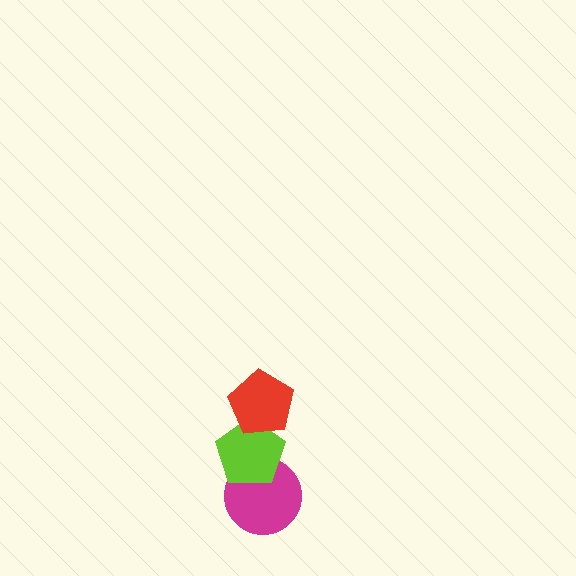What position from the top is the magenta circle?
The magenta circle is 3rd from the top.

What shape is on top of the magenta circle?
The lime pentagon is on top of the magenta circle.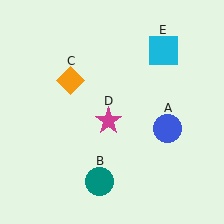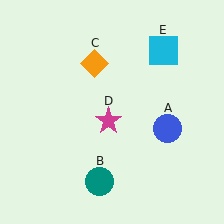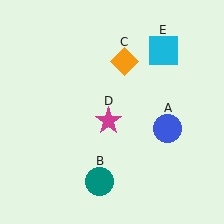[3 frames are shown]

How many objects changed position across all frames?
1 object changed position: orange diamond (object C).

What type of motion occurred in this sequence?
The orange diamond (object C) rotated clockwise around the center of the scene.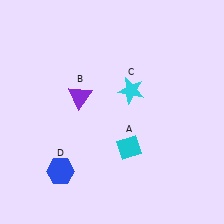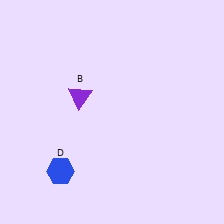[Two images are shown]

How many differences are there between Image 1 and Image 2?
There are 2 differences between the two images.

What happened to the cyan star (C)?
The cyan star (C) was removed in Image 2. It was in the top-right area of Image 1.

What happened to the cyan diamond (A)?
The cyan diamond (A) was removed in Image 2. It was in the bottom-right area of Image 1.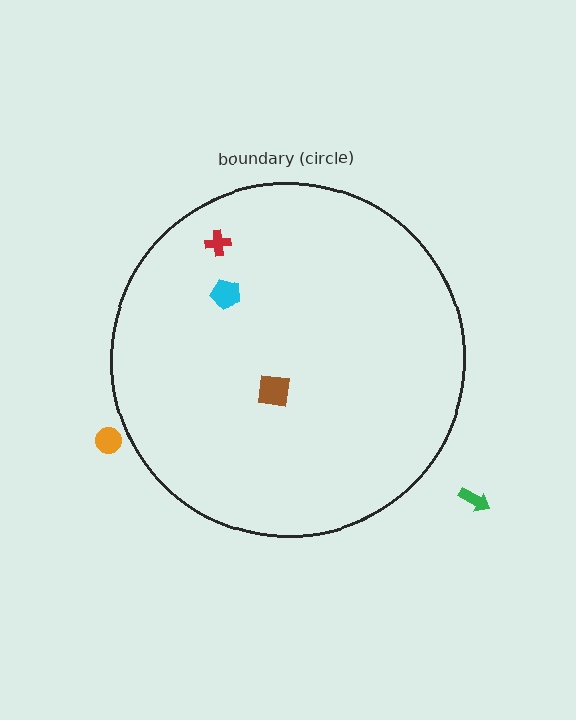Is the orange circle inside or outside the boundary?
Outside.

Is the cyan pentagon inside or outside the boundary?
Inside.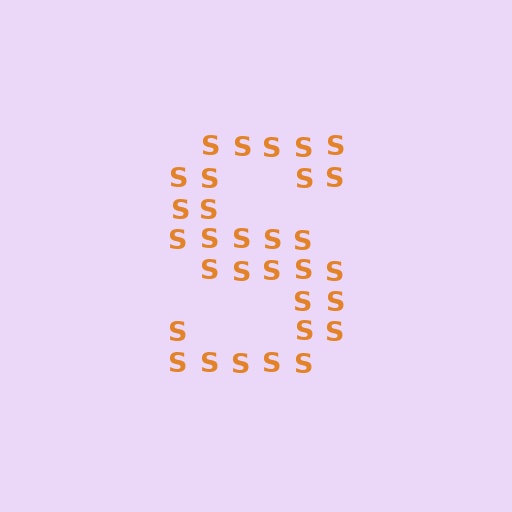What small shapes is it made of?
It is made of small letter S's.